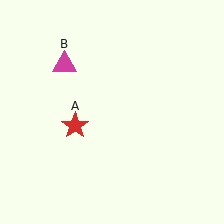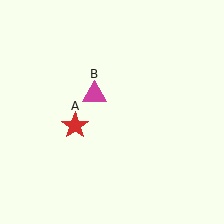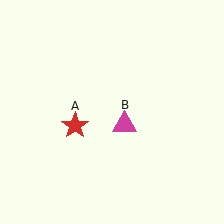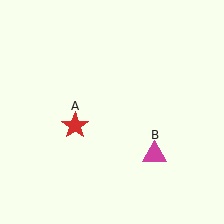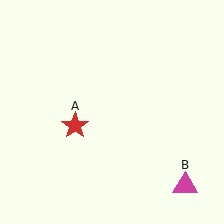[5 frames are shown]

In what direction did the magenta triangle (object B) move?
The magenta triangle (object B) moved down and to the right.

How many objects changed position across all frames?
1 object changed position: magenta triangle (object B).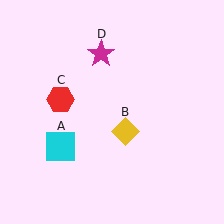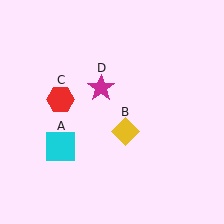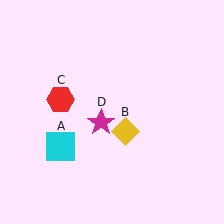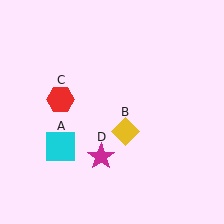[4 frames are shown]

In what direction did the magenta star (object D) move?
The magenta star (object D) moved down.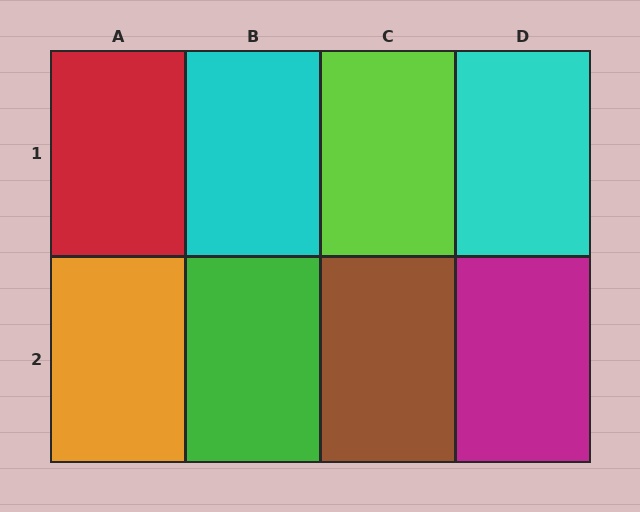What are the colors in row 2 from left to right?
Orange, green, brown, magenta.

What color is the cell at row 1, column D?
Cyan.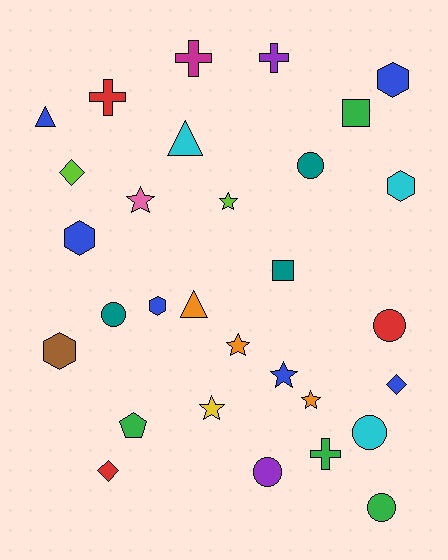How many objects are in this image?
There are 30 objects.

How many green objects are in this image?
There are 4 green objects.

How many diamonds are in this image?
There are 3 diamonds.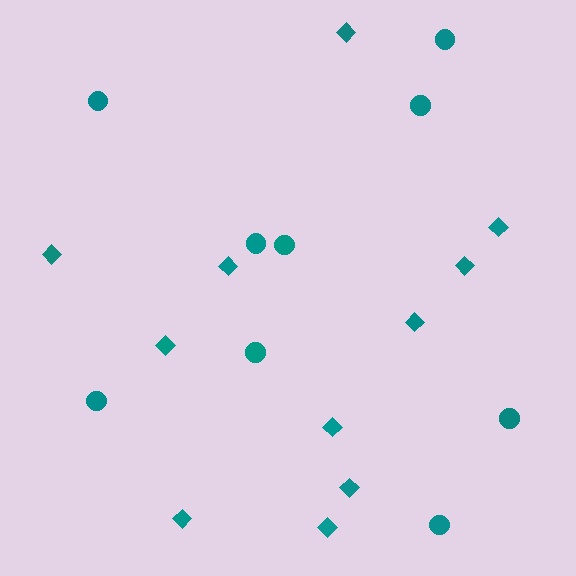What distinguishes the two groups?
There are 2 groups: one group of circles (9) and one group of diamonds (11).